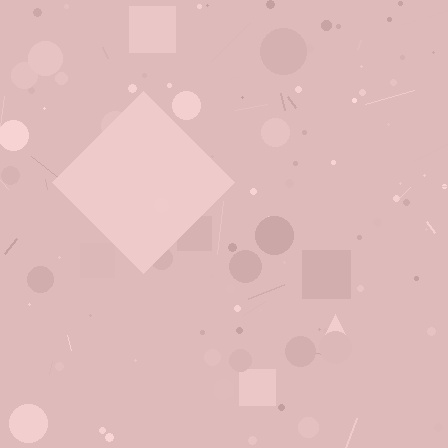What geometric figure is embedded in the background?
A diamond is embedded in the background.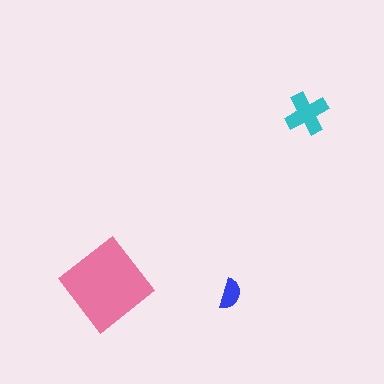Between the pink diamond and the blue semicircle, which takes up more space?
The pink diamond.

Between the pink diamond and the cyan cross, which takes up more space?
The pink diamond.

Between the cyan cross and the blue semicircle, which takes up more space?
The cyan cross.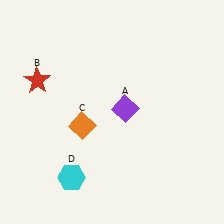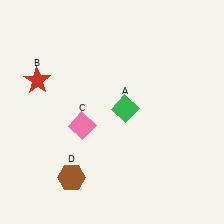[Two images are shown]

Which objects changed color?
A changed from purple to green. C changed from orange to pink. D changed from cyan to brown.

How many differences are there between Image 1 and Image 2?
There are 3 differences between the two images.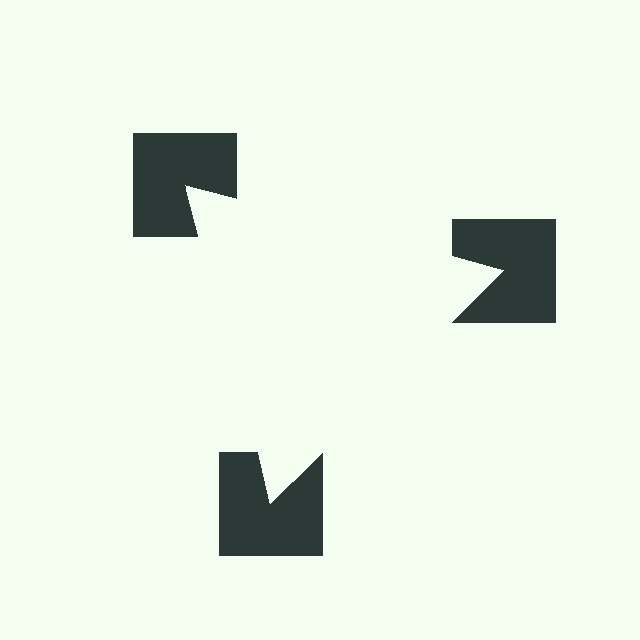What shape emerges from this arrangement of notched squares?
An illusory triangle — its edges are inferred from the aligned wedge cuts in the notched squares, not physically drawn.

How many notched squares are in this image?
There are 3 — one at each vertex of the illusory triangle.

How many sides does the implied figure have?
3 sides.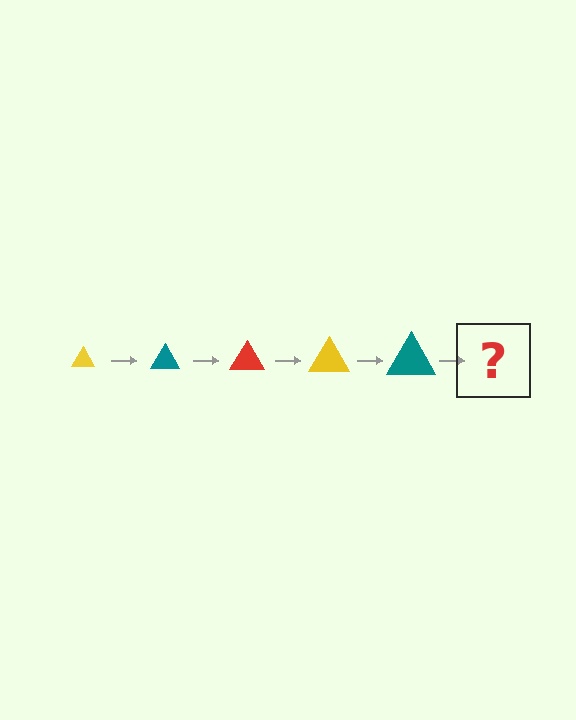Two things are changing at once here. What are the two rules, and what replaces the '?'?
The two rules are that the triangle grows larger each step and the color cycles through yellow, teal, and red. The '?' should be a red triangle, larger than the previous one.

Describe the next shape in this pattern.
It should be a red triangle, larger than the previous one.